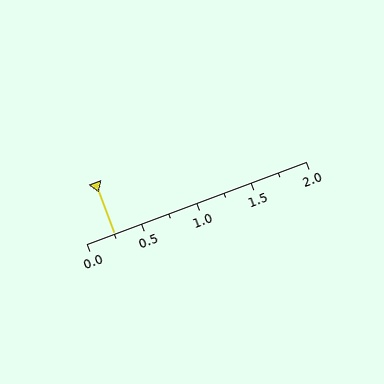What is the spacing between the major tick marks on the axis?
The major ticks are spaced 0.5 apart.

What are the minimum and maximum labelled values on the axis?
The axis runs from 0.0 to 2.0.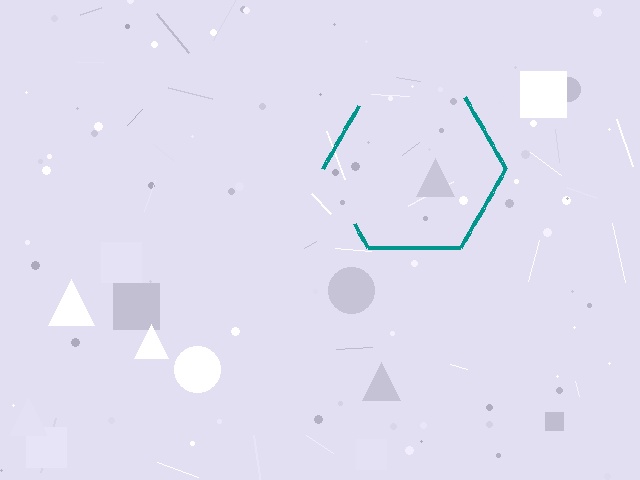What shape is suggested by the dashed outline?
The dashed outline suggests a hexagon.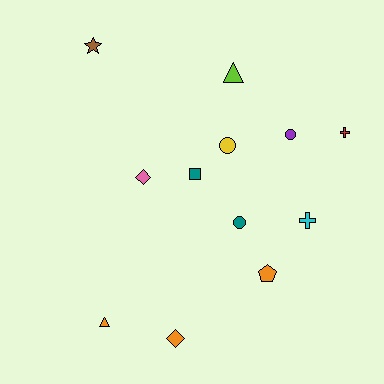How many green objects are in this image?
There are no green objects.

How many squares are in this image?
There is 1 square.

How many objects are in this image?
There are 12 objects.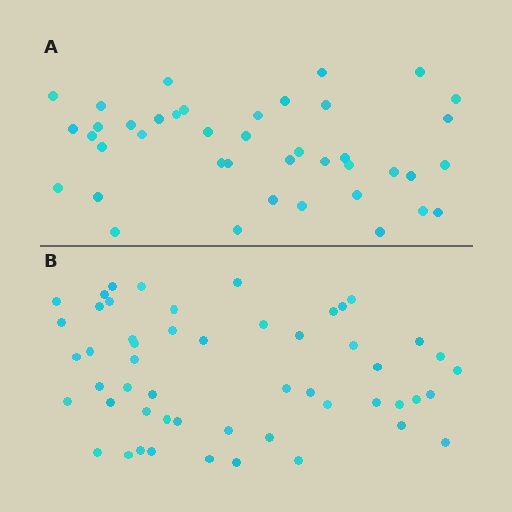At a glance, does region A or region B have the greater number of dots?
Region B (the bottom region) has more dots.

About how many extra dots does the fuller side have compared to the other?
Region B has roughly 12 or so more dots than region A.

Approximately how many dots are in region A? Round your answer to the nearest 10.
About 40 dots. (The exact count is 41, which rounds to 40.)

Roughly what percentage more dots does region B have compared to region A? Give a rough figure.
About 25% more.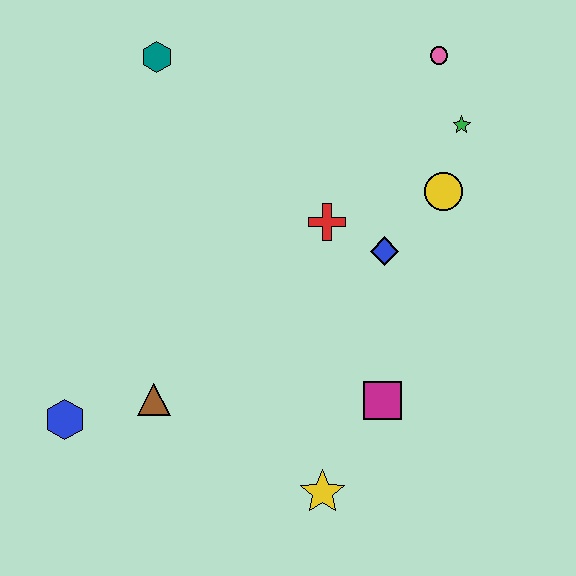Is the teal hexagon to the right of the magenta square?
No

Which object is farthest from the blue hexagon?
The pink circle is farthest from the blue hexagon.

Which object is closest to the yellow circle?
The green star is closest to the yellow circle.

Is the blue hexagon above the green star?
No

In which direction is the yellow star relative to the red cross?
The yellow star is below the red cross.